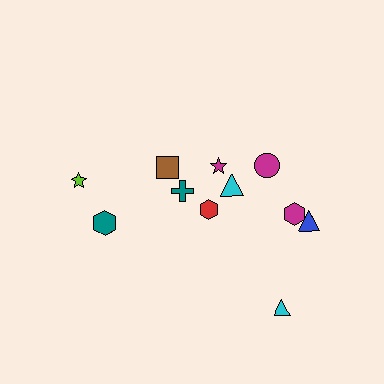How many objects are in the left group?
There are 4 objects.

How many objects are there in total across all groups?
There are 11 objects.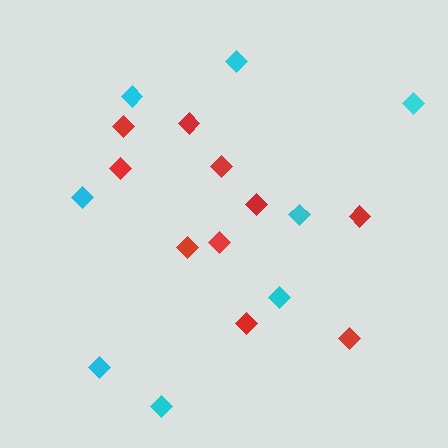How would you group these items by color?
There are 2 groups: one group of red diamonds (10) and one group of cyan diamonds (8).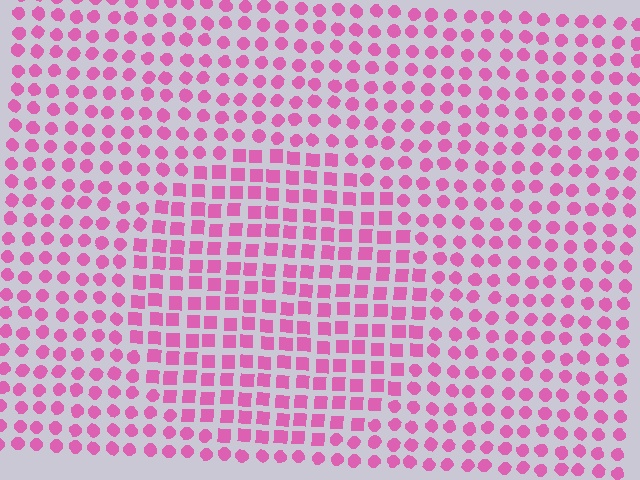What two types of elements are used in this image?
The image uses squares inside the circle region and circles outside it.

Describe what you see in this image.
The image is filled with small pink elements arranged in a uniform grid. A circle-shaped region contains squares, while the surrounding area contains circles. The boundary is defined purely by the change in element shape.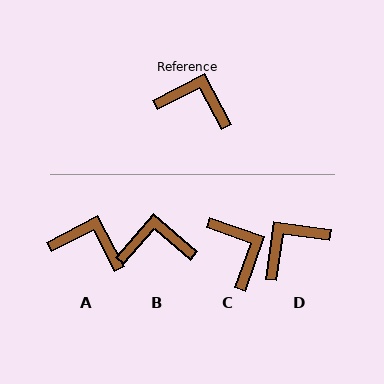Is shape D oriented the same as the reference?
No, it is off by about 54 degrees.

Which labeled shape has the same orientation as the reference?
A.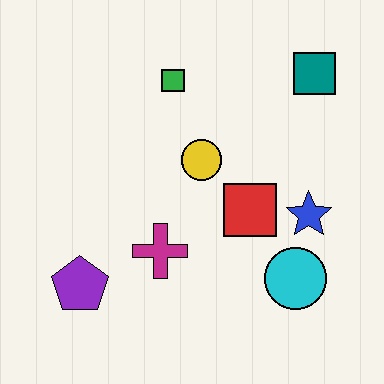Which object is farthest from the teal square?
The purple pentagon is farthest from the teal square.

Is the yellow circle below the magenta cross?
No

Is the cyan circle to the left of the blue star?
Yes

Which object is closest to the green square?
The yellow circle is closest to the green square.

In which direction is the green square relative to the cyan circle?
The green square is above the cyan circle.